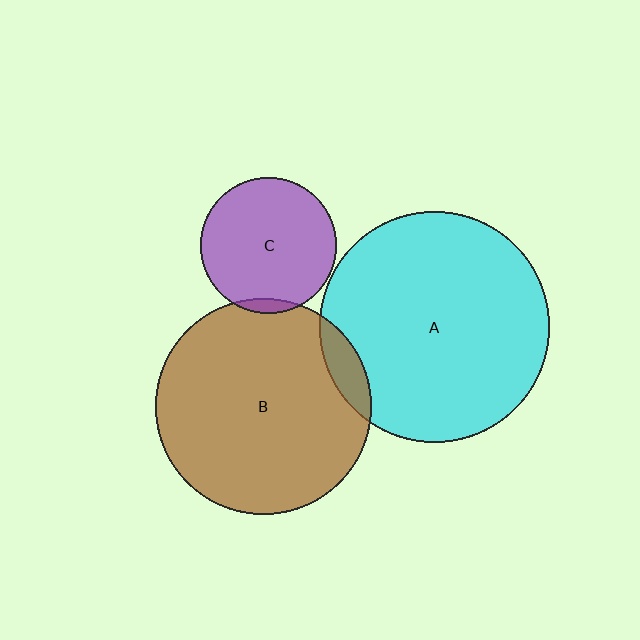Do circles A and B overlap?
Yes.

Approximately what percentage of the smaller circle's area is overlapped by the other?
Approximately 10%.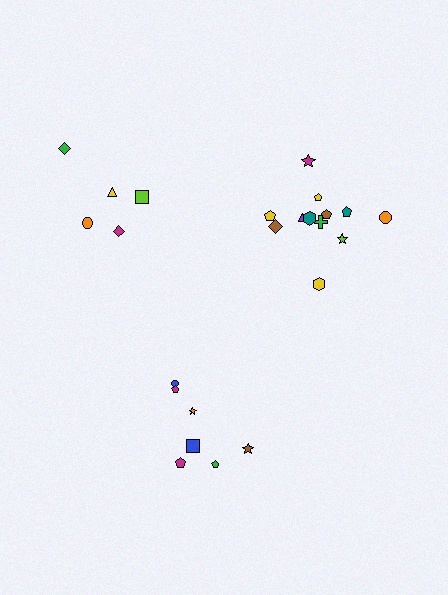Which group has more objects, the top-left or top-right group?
The top-right group.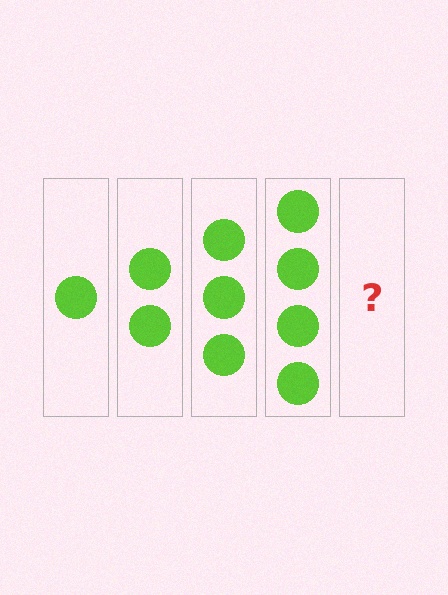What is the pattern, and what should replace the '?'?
The pattern is that each step adds one more circle. The '?' should be 5 circles.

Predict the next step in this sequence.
The next step is 5 circles.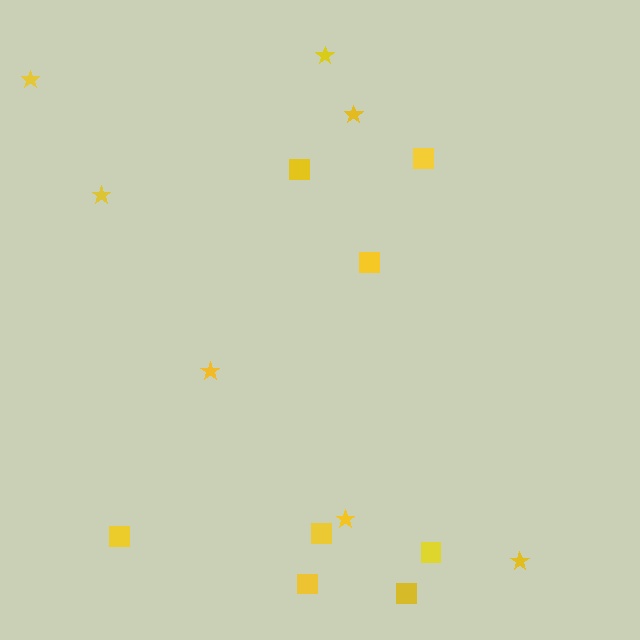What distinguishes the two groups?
There are 2 groups: one group of stars (7) and one group of squares (8).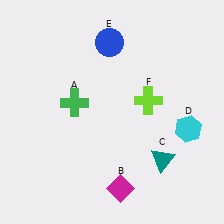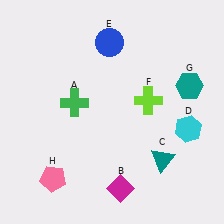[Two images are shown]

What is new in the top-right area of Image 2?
A teal hexagon (G) was added in the top-right area of Image 2.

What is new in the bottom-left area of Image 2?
A pink pentagon (H) was added in the bottom-left area of Image 2.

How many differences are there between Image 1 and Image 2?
There are 2 differences between the two images.